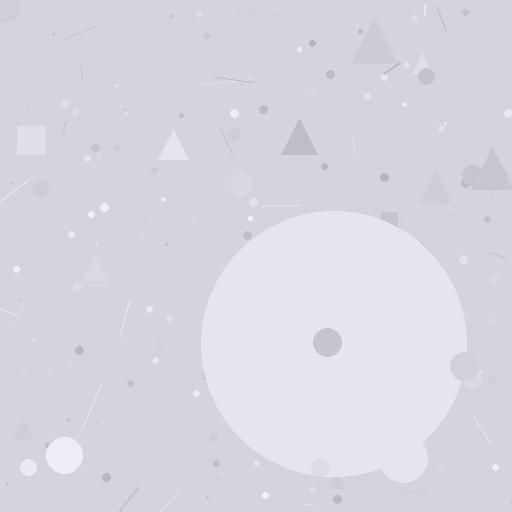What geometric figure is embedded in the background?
A circle is embedded in the background.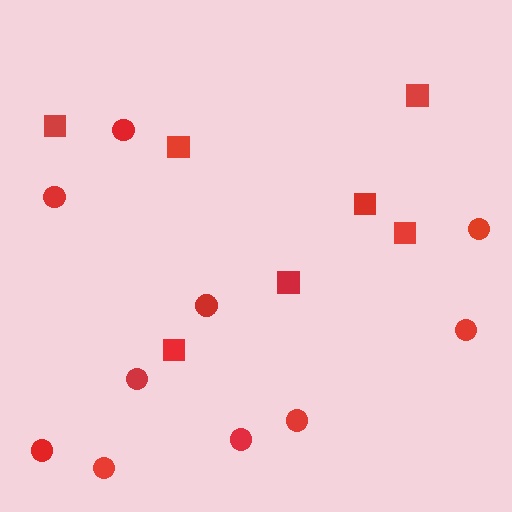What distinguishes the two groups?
There are 2 groups: one group of squares (7) and one group of circles (10).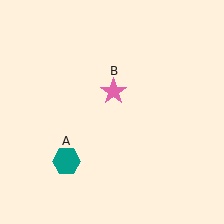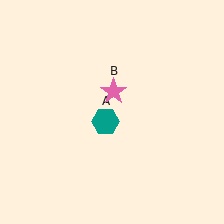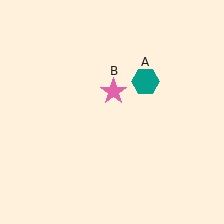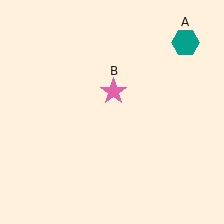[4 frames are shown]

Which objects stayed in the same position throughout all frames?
Pink star (object B) remained stationary.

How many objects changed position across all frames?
1 object changed position: teal hexagon (object A).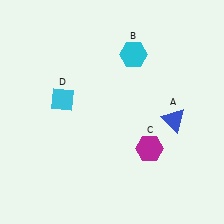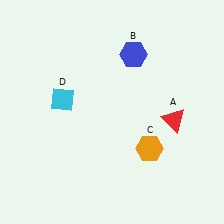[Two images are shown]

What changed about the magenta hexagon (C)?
In Image 1, C is magenta. In Image 2, it changed to orange.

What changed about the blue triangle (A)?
In Image 1, A is blue. In Image 2, it changed to red.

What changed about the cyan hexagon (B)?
In Image 1, B is cyan. In Image 2, it changed to blue.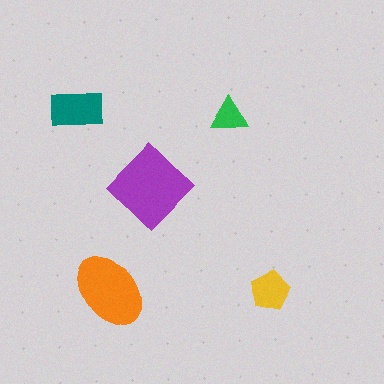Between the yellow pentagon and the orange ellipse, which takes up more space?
The orange ellipse.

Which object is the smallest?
The green triangle.